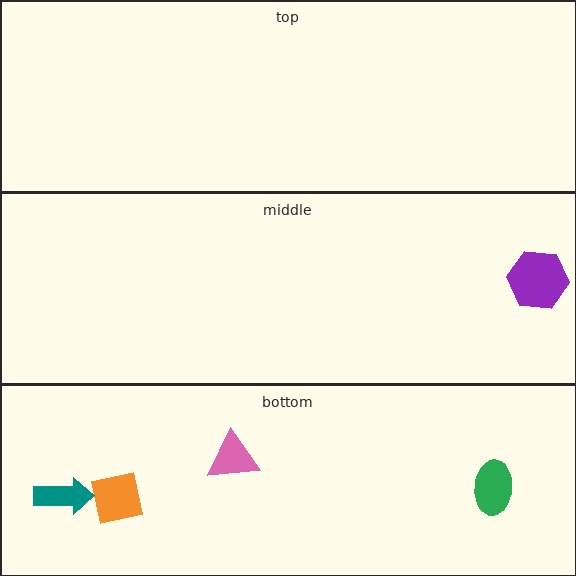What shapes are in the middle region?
The purple hexagon.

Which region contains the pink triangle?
The bottom region.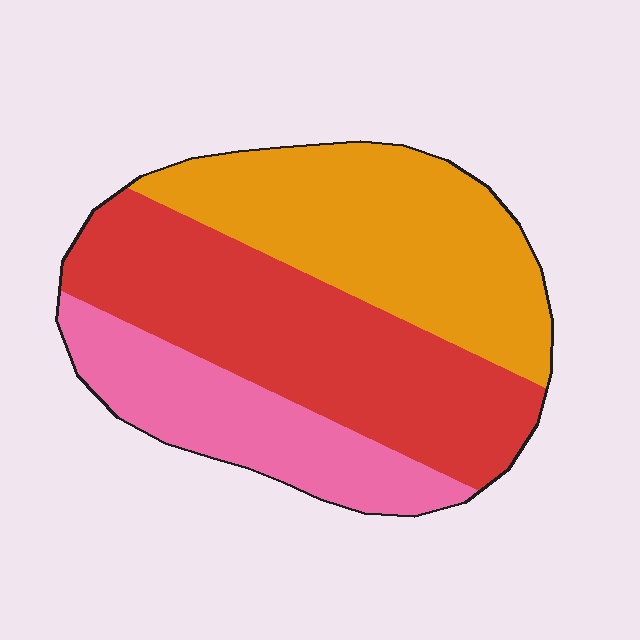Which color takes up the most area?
Red, at roughly 40%.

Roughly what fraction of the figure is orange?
Orange takes up between a quarter and a half of the figure.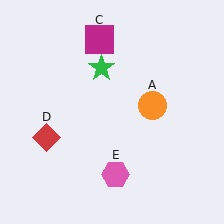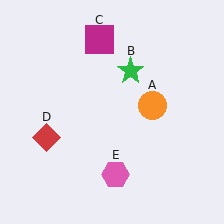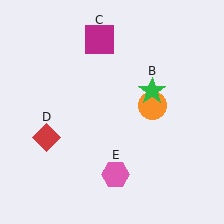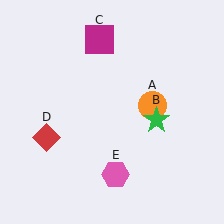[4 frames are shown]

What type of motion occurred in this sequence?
The green star (object B) rotated clockwise around the center of the scene.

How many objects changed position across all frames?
1 object changed position: green star (object B).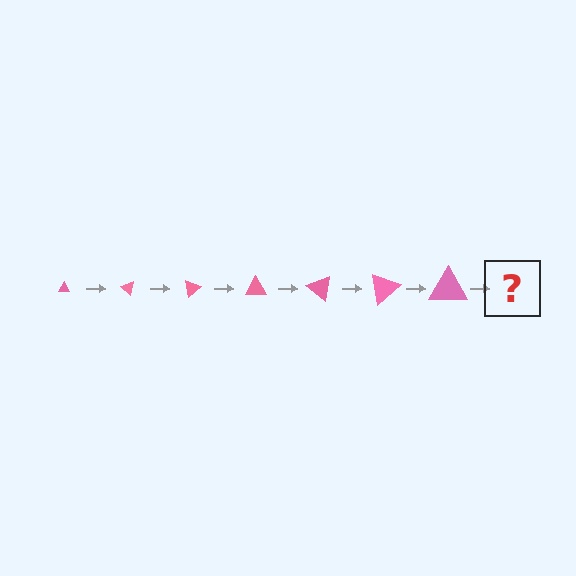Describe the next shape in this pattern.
It should be a triangle, larger than the previous one and rotated 280 degrees from the start.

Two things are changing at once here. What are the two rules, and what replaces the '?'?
The two rules are that the triangle grows larger each step and it rotates 40 degrees each step. The '?' should be a triangle, larger than the previous one and rotated 280 degrees from the start.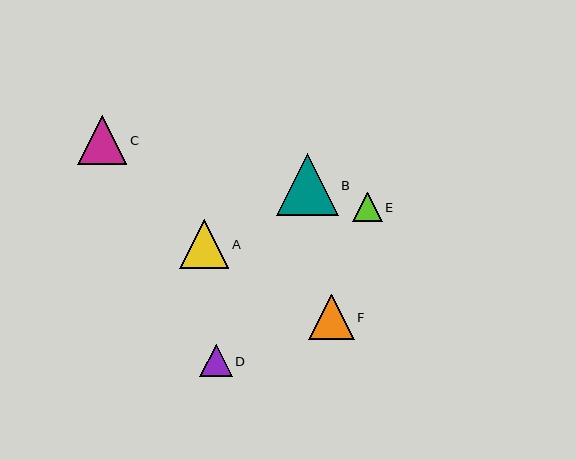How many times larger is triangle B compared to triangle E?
Triangle B is approximately 2.1 times the size of triangle E.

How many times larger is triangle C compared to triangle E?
Triangle C is approximately 1.7 times the size of triangle E.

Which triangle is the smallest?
Triangle E is the smallest with a size of approximately 29 pixels.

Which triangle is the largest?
Triangle B is the largest with a size of approximately 62 pixels.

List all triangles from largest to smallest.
From largest to smallest: B, C, A, F, D, E.